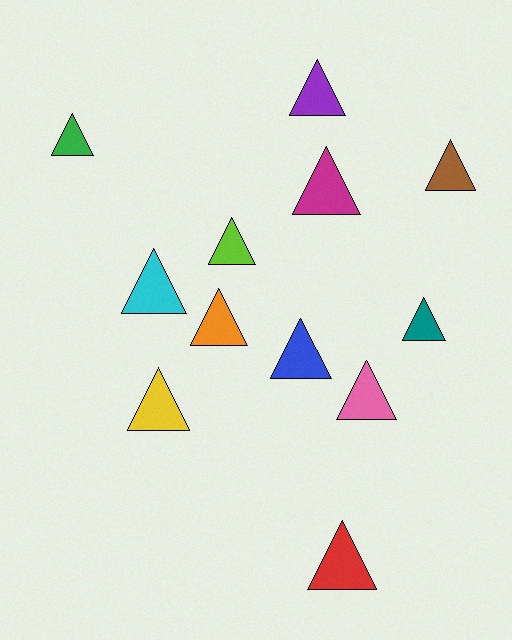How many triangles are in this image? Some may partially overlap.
There are 12 triangles.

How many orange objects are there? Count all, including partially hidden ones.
There is 1 orange object.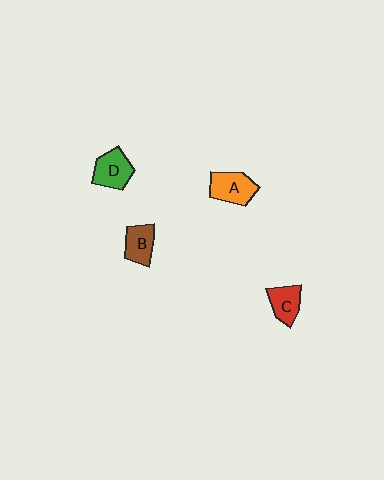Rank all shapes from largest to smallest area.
From largest to smallest: A (orange), D (green), B (brown), C (red).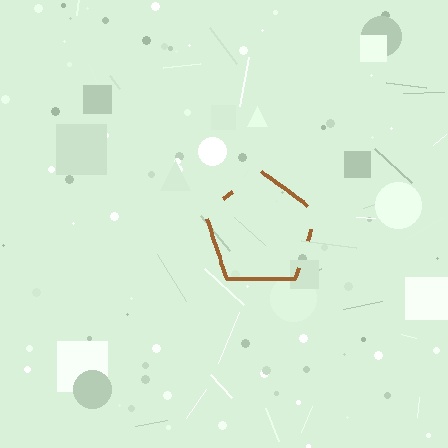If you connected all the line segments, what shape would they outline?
They would outline a pentagon.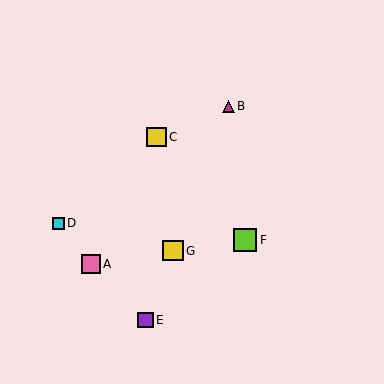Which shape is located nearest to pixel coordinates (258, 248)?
The lime square (labeled F) at (245, 240) is nearest to that location.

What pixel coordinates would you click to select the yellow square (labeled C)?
Click at (157, 137) to select the yellow square C.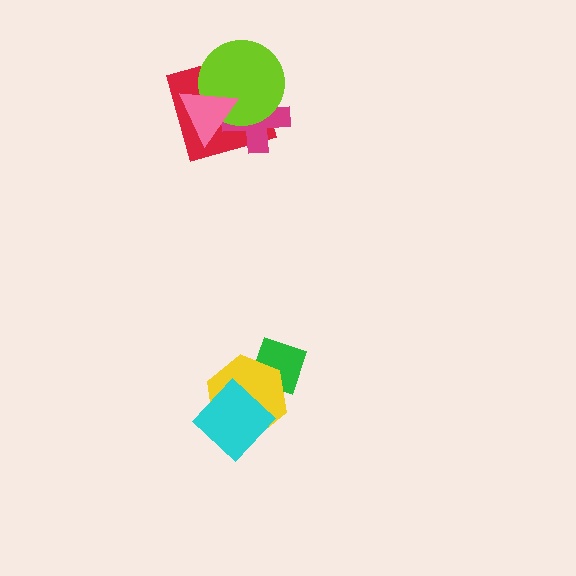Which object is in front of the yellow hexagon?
The cyan diamond is in front of the yellow hexagon.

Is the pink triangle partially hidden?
No, no other shape covers it.